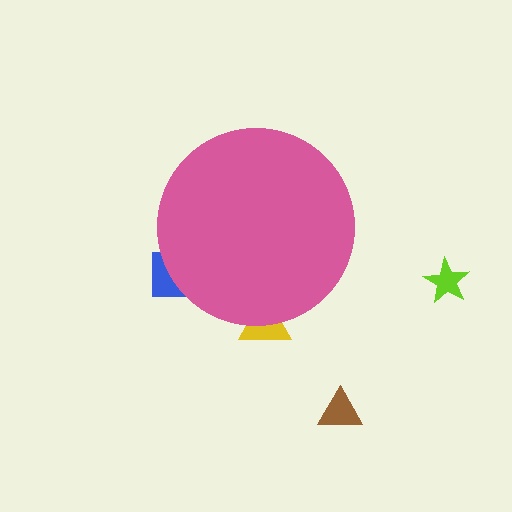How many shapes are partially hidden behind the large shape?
2 shapes are partially hidden.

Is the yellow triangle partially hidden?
Yes, the yellow triangle is partially hidden behind the pink circle.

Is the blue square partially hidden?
Yes, the blue square is partially hidden behind the pink circle.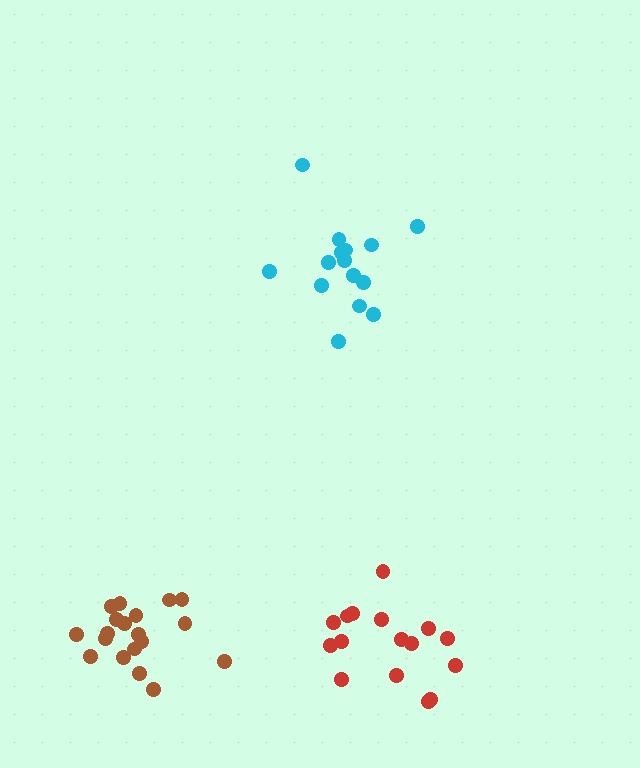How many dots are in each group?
Group 1: 15 dots, Group 2: 16 dots, Group 3: 19 dots (50 total).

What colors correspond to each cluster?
The clusters are colored: cyan, red, brown.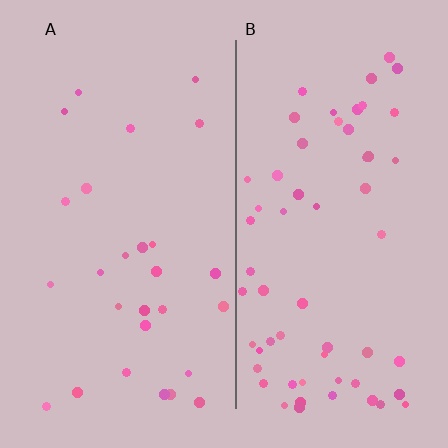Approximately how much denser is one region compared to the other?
Approximately 2.2× — region B over region A.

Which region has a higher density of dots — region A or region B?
B (the right).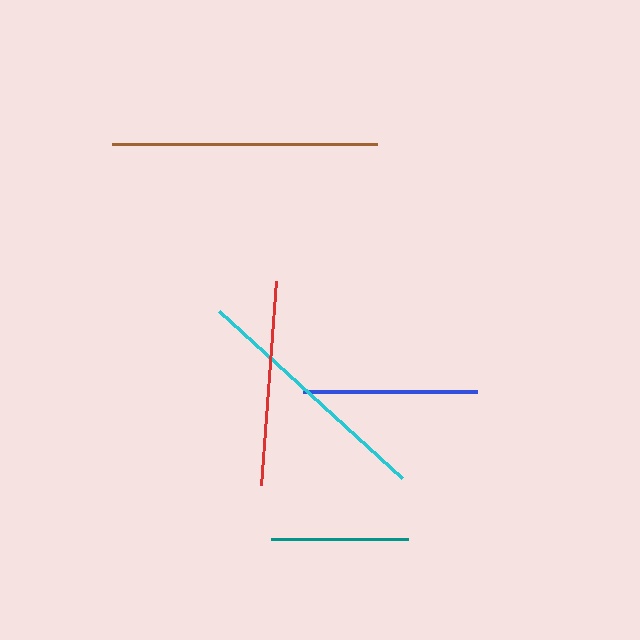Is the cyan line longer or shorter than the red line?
The cyan line is longer than the red line.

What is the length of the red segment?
The red segment is approximately 205 pixels long.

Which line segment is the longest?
The brown line is the longest at approximately 266 pixels.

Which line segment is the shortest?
The teal line is the shortest at approximately 137 pixels.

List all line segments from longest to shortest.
From longest to shortest: brown, cyan, red, blue, teal.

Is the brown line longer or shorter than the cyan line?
The brown line is longer than the cyan line.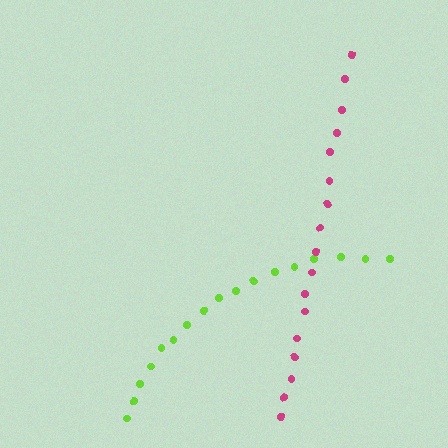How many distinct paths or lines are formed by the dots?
There are 2 distinct paths.